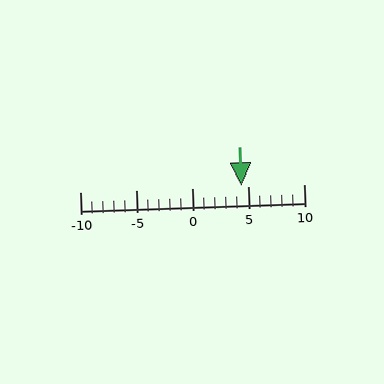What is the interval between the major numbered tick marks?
The major tick marks are spaced 5 units apart.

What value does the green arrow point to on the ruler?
The green arrow points to approximately 4.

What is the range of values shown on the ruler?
The ruler shows values from -10 to 10.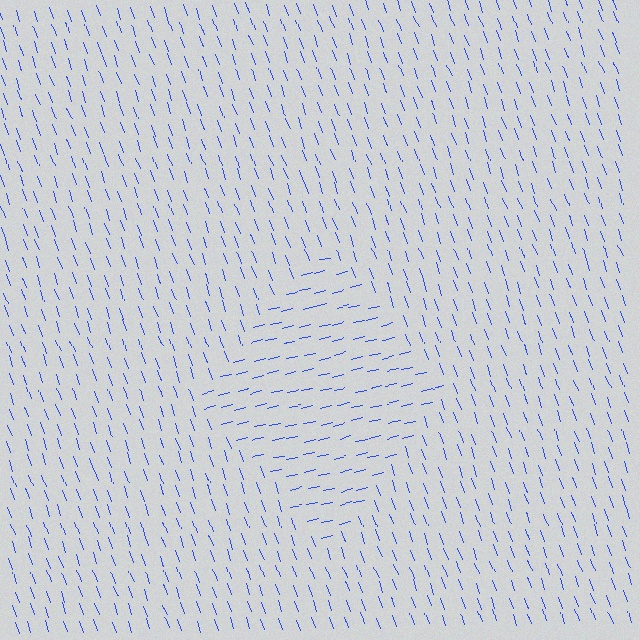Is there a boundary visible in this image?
Yes, there is a texture boundary formed by a change in line orientation.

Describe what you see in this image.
The image is filled with small blue line segments. A diamond region in the image has lines oriented differently from the surrounding lines, creating a visible texture boundary.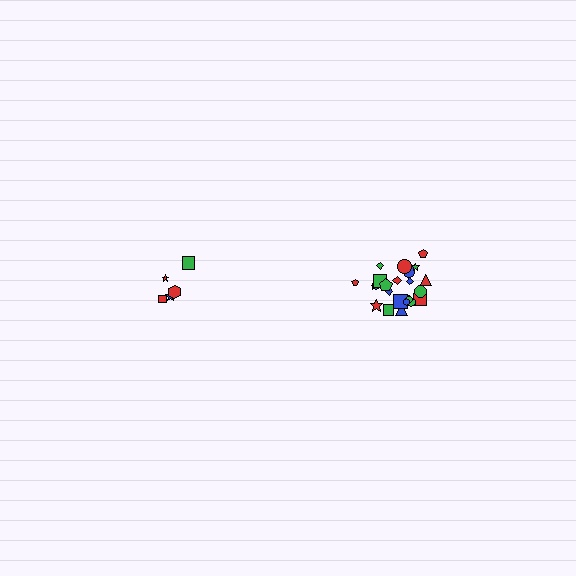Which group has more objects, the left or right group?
The right group.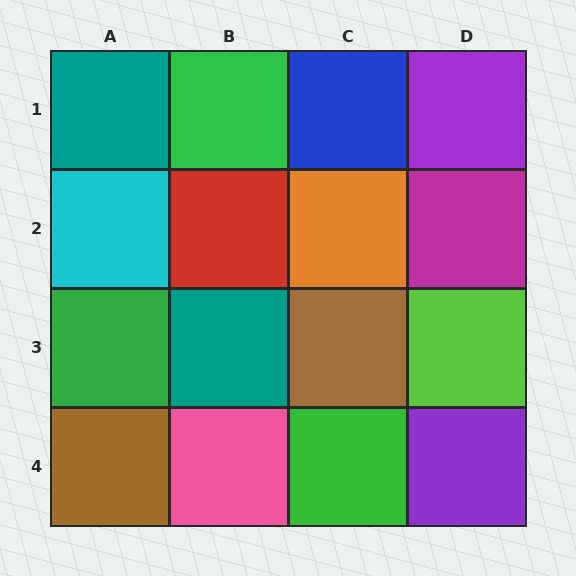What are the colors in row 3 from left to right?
Green, teal, brown, lime.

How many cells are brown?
2 cells are brown.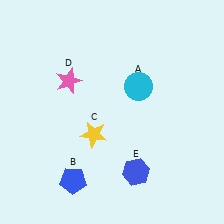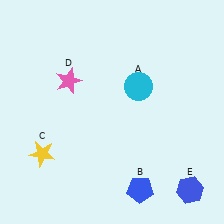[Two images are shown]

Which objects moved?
The objects that moved are: the blue pentagon (B), the yellow star (C), the blue hexagon (E).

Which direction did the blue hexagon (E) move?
The blue hexagon (E) moved right.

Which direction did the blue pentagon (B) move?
The blue pentagon (B) moved right.